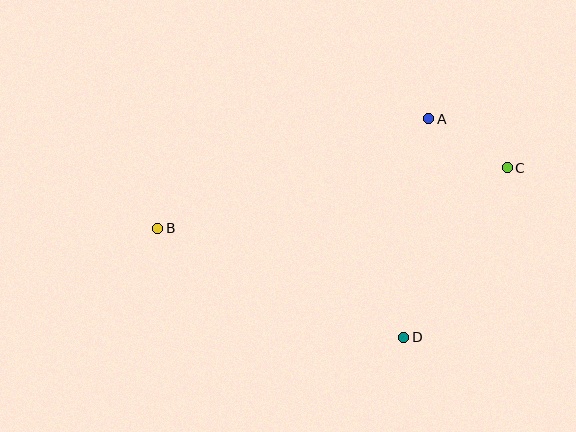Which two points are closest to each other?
Points A and C are closest to each other.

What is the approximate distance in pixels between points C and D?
The distance between C and D is approximately 199 pixels.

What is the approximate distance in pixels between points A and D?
The distance between A and D is approximately 220 pixels.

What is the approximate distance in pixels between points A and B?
The distance between A and B is approximately 292 pixels.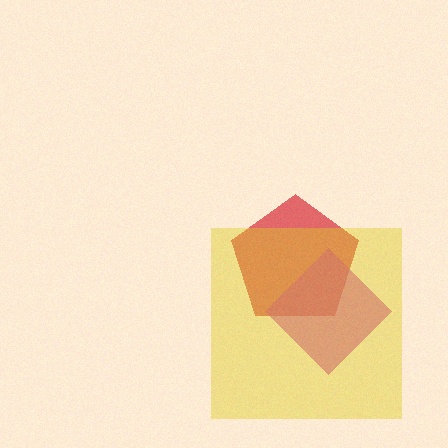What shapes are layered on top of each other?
The layered shapes are: a red pentagon, a magenta diamond, a yellow square.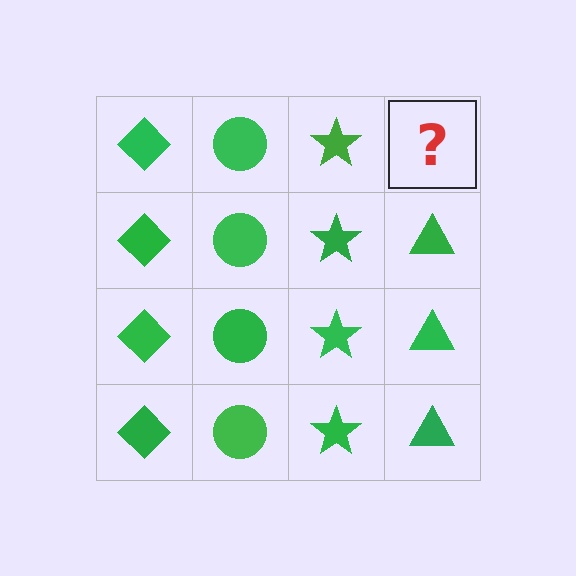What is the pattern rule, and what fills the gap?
The rule is that each column has a consistent shape. The gap should be filled with a green triangle.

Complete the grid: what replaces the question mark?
The question mark should be replaced with a green triangle.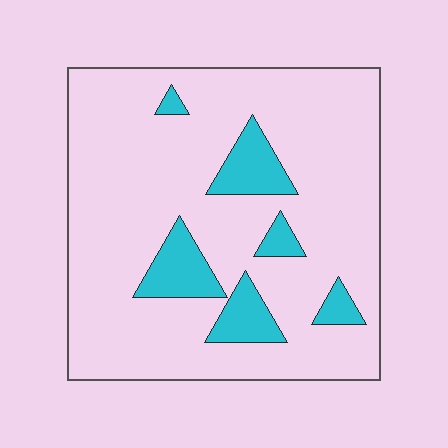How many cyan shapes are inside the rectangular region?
6.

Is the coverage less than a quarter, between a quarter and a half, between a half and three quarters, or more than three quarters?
Less than a quarter.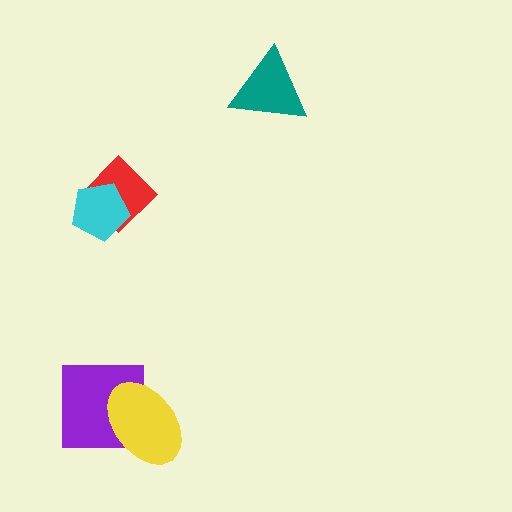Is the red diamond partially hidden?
Yes, it is partially covered by another shape.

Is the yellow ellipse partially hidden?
No, no other shape covers it.